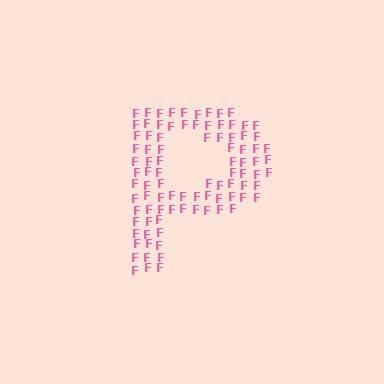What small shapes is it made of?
It is made of small letter F's.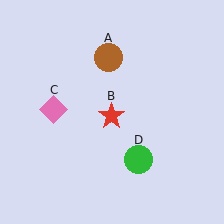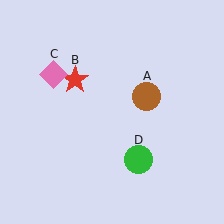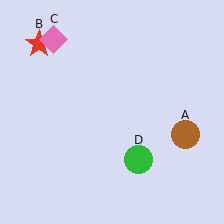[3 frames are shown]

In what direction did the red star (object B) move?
The red star (object B) moved up and to the left.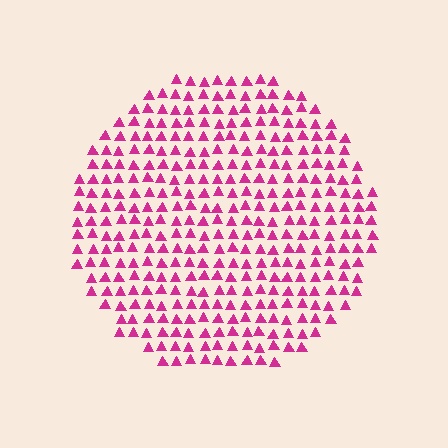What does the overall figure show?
The overall figure shows a circle.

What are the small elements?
The small elements are triangles.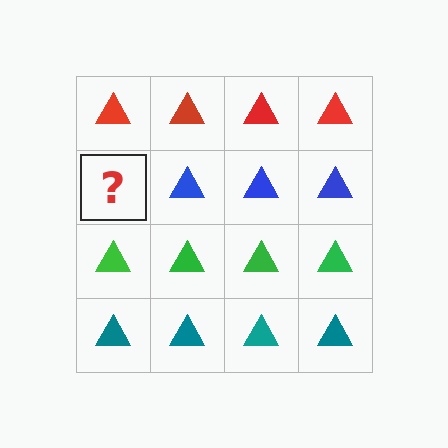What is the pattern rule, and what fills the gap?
The rule is that each row has a consistent color. The gap should be filled with a blue triangle.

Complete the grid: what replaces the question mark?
The question mark should be replaced with a blue triangle.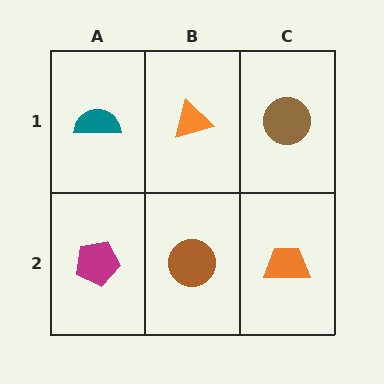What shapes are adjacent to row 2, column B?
An orange triangle (row 1, column B), a magenta pentagon (row 2, column A), an orange trapezoid (row 2, column C).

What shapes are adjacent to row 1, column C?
An orange trapezoid (row 2, column C), an orange triangle (row 1, column B).